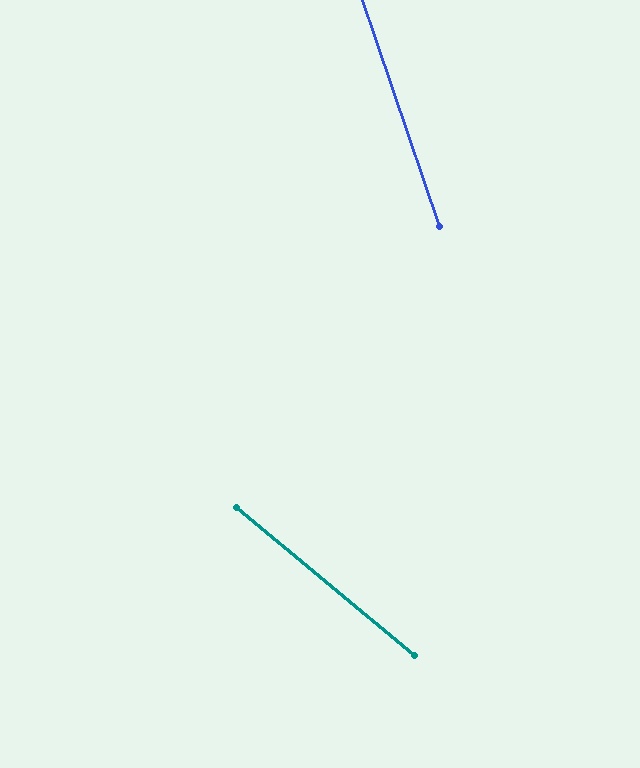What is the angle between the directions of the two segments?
Approximately 32 degrees.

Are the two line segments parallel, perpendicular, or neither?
Neither parallel nor perpendicular — they differ by about 32°.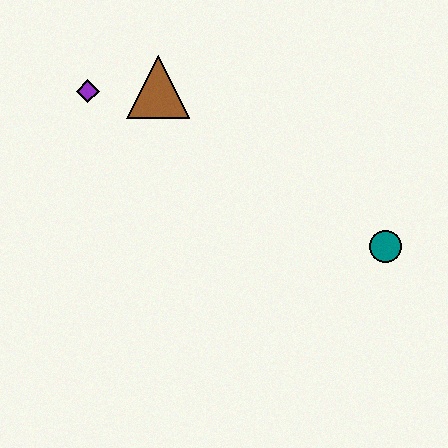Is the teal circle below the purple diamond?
Yes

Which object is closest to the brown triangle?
The purple diamond is closest to the brown triangle.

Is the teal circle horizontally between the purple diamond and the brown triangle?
No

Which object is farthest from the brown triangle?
The teal circle is farthest from the brown triangle.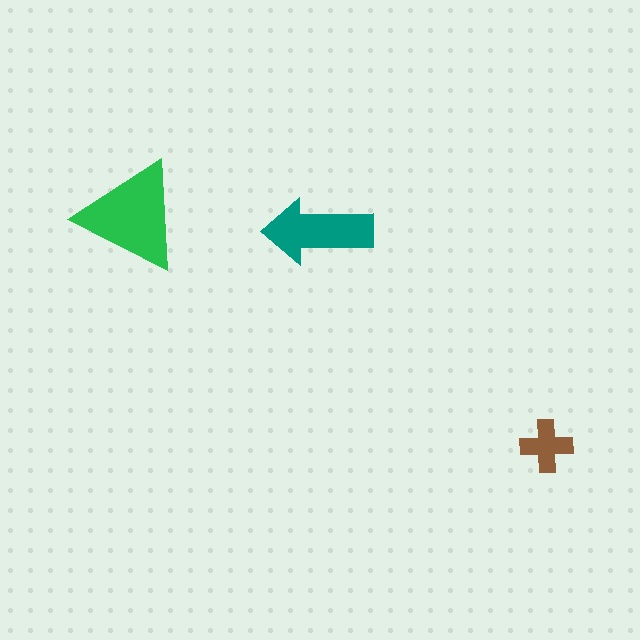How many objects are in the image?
There are 3 objects in the image.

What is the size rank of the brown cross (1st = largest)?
3rd.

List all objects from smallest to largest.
The brown cross, the teal arrow, the green triangle.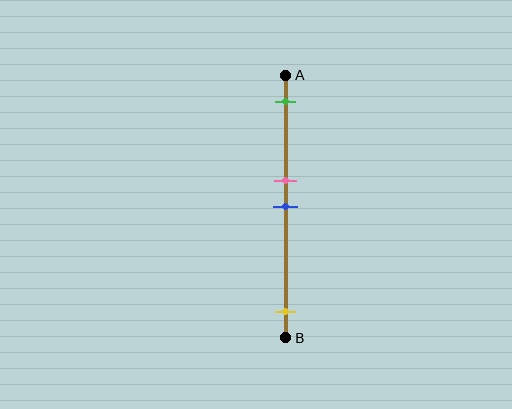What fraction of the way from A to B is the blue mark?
The blue mark is approximately 50% (0.5) of the way from A to B.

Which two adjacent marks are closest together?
The pink and blue marks are the closest adjacent pair.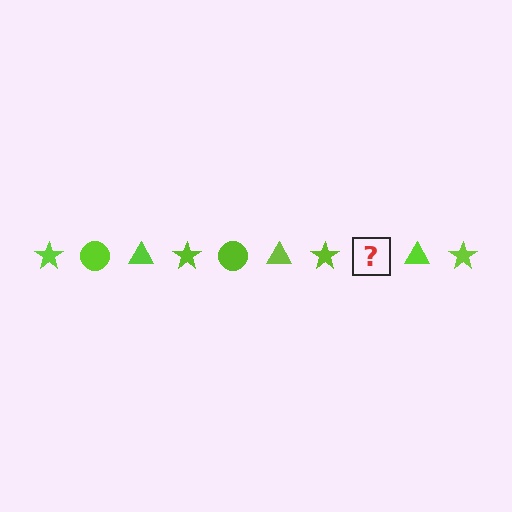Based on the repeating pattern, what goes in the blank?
The blank should be a lime circle.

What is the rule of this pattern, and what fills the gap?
The rule is that the pattern cycles through star, circle, triangle shapes in lime. The gap should be filled with a lime circle.